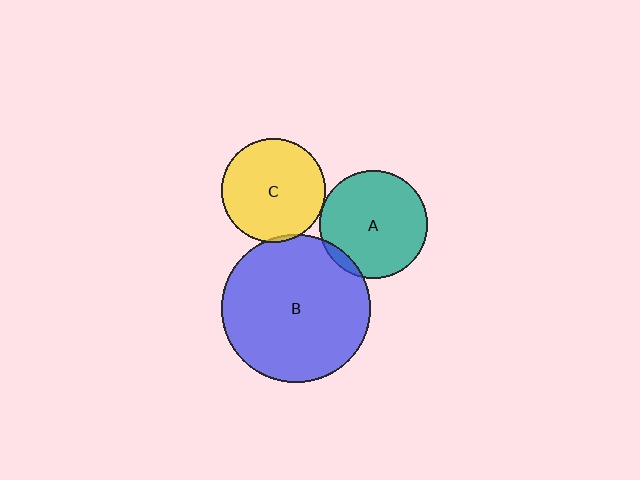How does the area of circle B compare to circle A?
Approximately 1.9 times.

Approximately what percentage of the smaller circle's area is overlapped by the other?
Approximately 5%.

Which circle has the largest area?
Circle B (blue).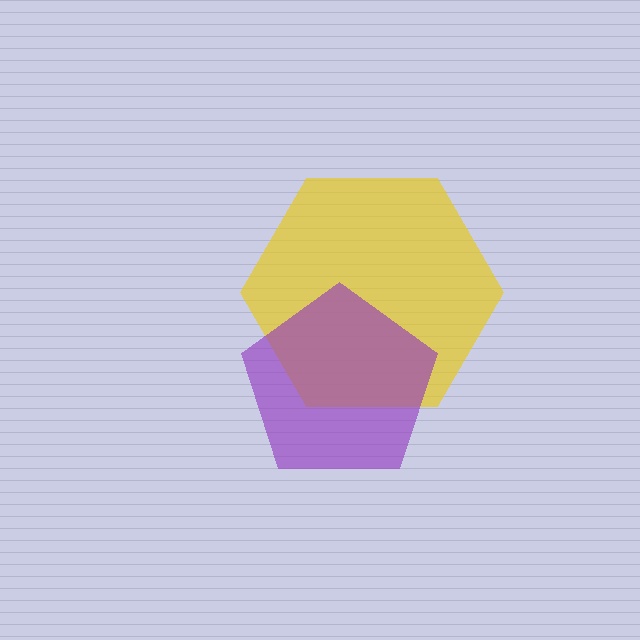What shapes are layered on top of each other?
The layered shapes are: a yellow hexagon, a purple pentagon.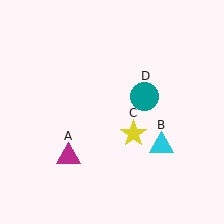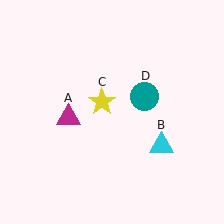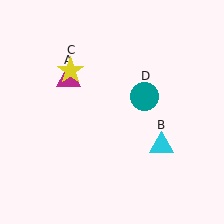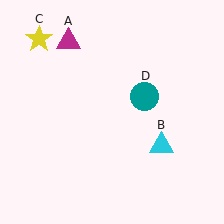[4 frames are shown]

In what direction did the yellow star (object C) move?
The yellow star (object C) moved up and to the left.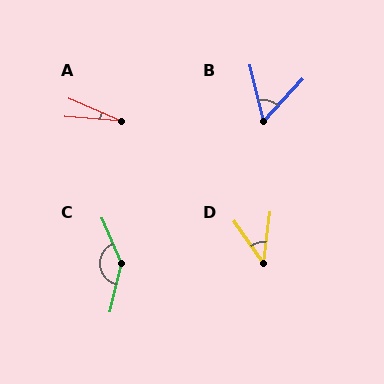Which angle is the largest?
C, at approximately 143 degrees.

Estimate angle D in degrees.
Approximately 42 degrees.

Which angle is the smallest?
A, at approximately 19 degrees.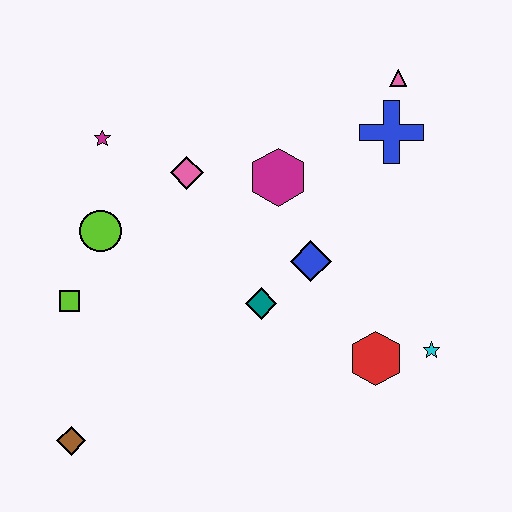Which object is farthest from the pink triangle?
The brown diamond is farthest from the pink triangle.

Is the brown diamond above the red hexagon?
No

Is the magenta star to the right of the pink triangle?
No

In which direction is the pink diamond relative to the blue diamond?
The pink diamond is to the left of the blue diamond.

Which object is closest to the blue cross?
The pink triangle is closest to the blue cross.